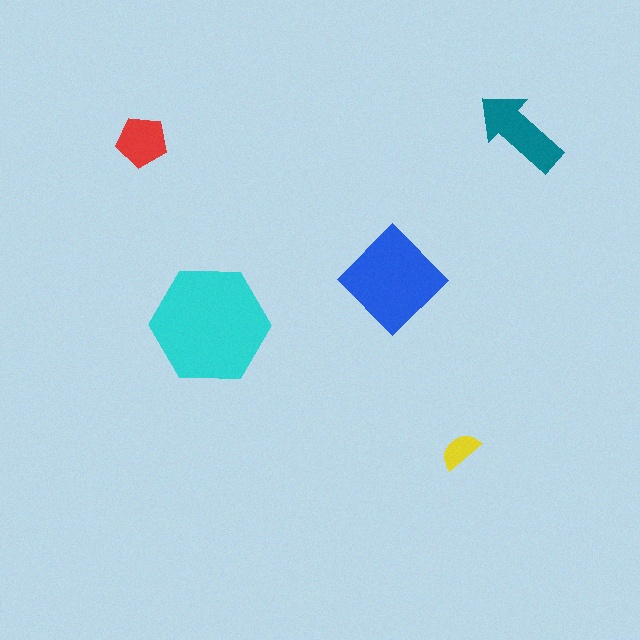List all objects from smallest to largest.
The yellow semicircle, the red pentagon, the teal arrow, the blue diamond, the cyan hexagon.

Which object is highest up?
The teal arrow is topmost.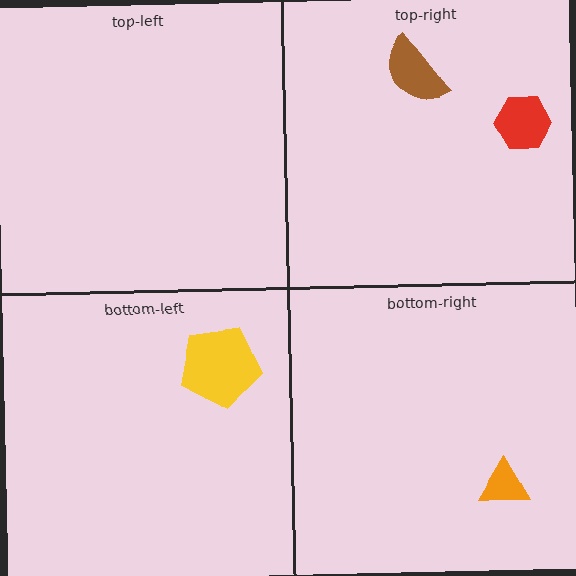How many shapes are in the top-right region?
2.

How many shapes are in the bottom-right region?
1.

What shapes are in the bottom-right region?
The orange triangle.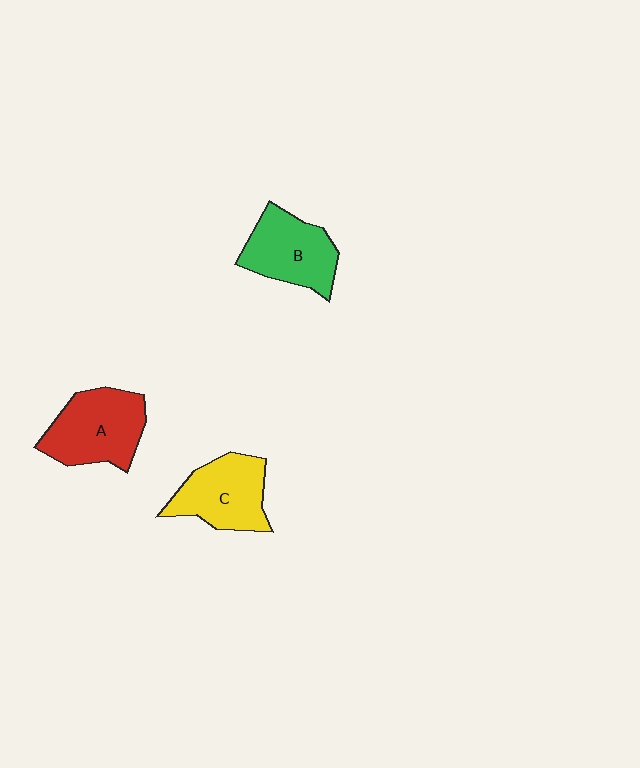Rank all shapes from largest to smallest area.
From largest to smallest: A (red), B (green), C (yellow).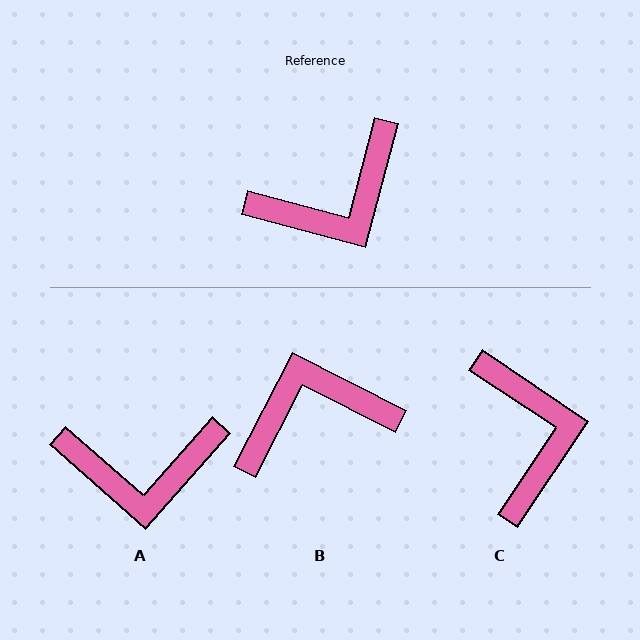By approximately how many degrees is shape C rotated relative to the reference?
Approximately 71 degrees counter-clockwise.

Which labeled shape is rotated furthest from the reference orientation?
B, about 168 degrees away.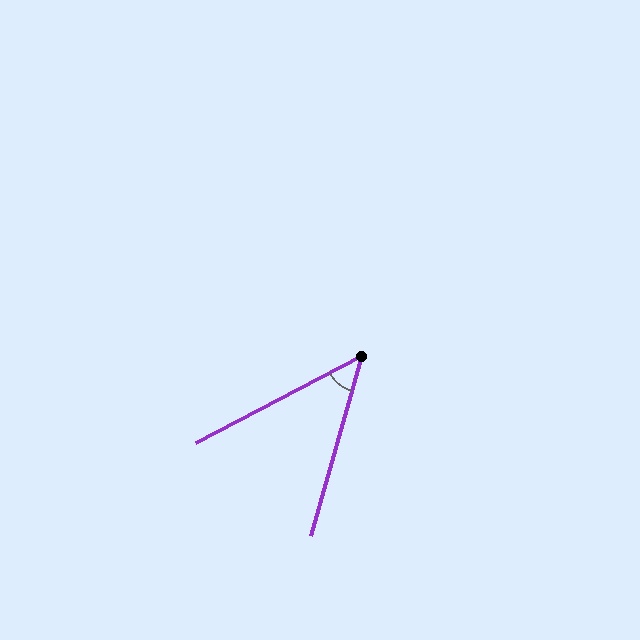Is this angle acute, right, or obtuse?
It is acute.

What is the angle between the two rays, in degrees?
Approximately 47 degrees.